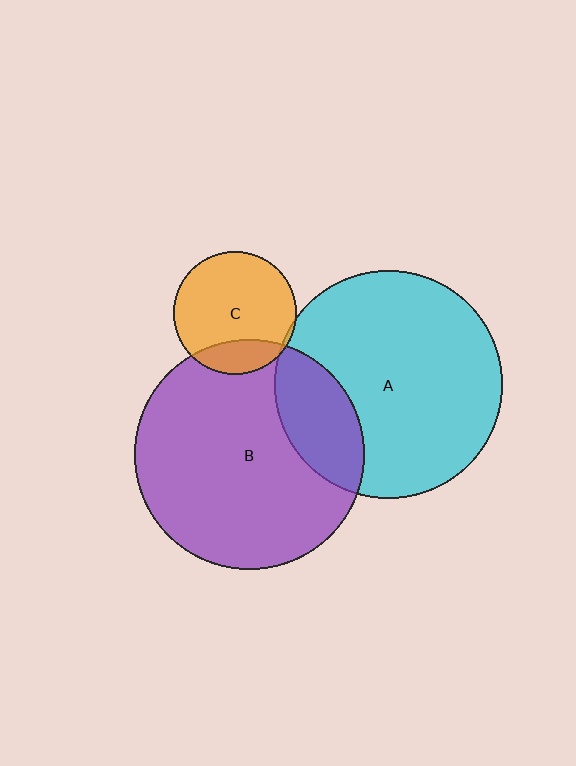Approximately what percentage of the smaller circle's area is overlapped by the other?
Approximately 5%.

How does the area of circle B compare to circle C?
Approximately 3.5 times.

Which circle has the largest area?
Circle B (purple).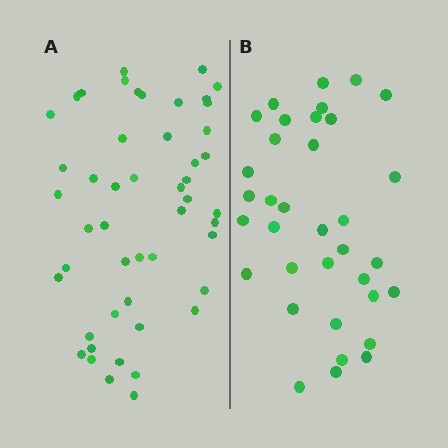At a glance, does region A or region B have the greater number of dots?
Region A (the left region) has more dots.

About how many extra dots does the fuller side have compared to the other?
Region A has approximately 15 more dots than region B.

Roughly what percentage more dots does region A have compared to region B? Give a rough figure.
About 40% more.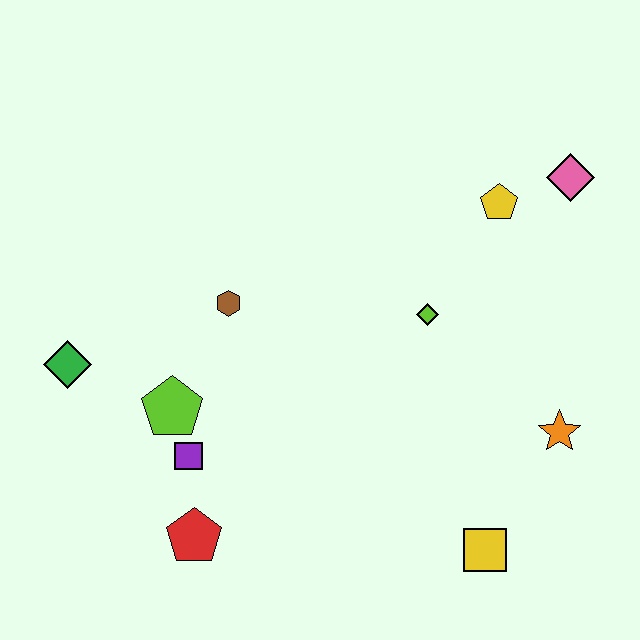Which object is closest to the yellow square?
The orange star is closest to the yellow square.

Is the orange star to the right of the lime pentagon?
Yes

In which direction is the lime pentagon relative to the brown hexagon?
The lime pentagon is below the brown hexagon.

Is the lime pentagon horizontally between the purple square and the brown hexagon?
No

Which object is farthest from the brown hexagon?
The pink diamond is farthest from the brown hexagon.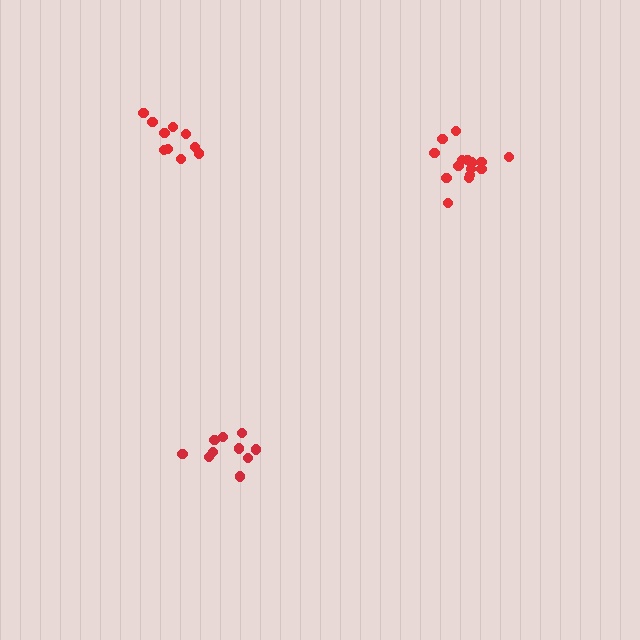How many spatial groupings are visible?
There are 3 spatial groupings.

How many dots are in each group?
Group 1: 10 dots, Group 2: 10 dots, Group 3: 15 dots (35 total).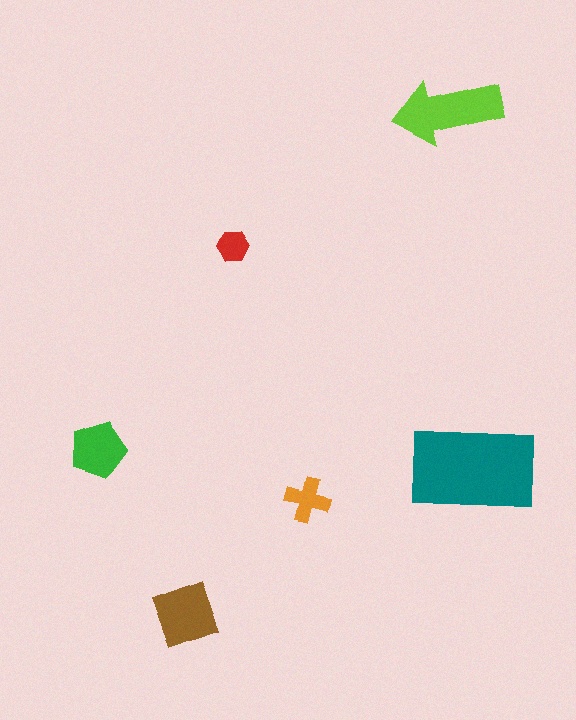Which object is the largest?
The teal rectangle.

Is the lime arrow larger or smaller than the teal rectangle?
Smaller.